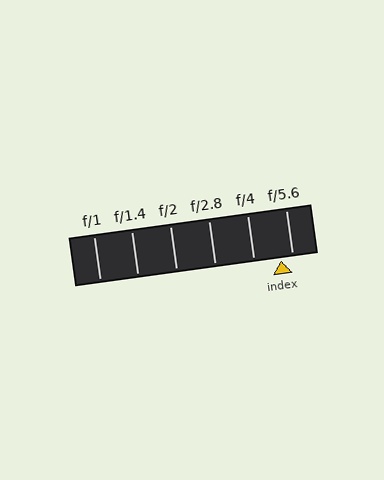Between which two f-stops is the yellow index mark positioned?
The index mark is between f/4 and f/5.6.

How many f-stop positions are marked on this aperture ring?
There are 6 f-stop positions marked.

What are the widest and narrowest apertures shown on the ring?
The widest aperture shown is f/1 and the narrowest is f/5.6.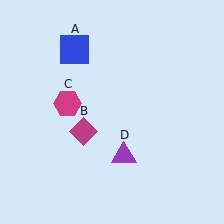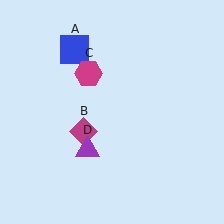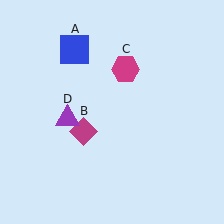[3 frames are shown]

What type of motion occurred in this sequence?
The magenta hexagon (object C), purple triangle (object D) rotated clockwise around the center of the scene.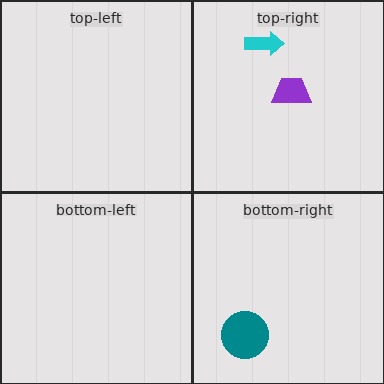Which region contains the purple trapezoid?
The top-right region.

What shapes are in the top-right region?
The cyan arrow, the purple trapezoid.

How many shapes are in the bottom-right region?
1.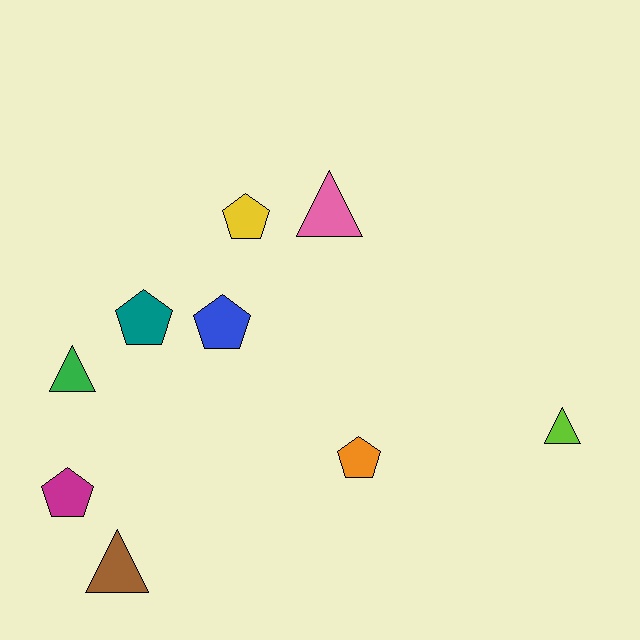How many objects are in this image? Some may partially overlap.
There are 9 objects.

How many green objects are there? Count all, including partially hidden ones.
There is 1 green object.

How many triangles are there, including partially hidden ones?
There are 4 triangles.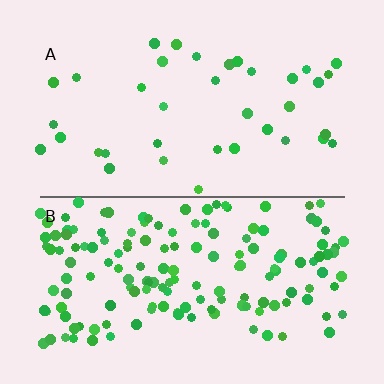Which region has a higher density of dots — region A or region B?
B (the bottom).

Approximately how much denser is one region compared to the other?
Approximately 4.2× — region B over region A.